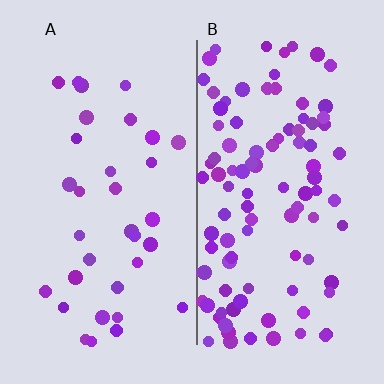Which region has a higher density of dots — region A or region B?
B (the right).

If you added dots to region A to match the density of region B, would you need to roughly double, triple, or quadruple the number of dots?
Approximately triple.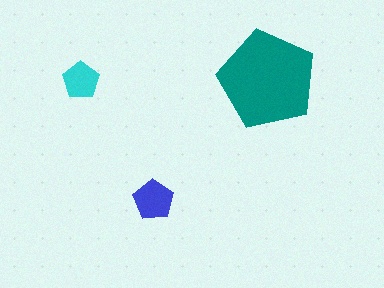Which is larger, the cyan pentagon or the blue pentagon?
The blue one.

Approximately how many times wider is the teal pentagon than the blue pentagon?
About 2.5 times wider.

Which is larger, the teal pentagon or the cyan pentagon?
The teal one.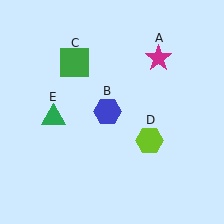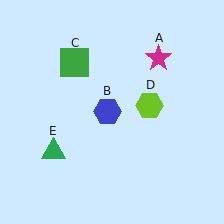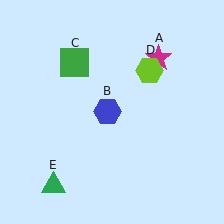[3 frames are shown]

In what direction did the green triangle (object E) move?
The green triangle (object E) moved down.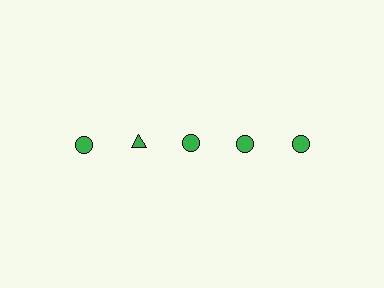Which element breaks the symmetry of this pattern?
The green triangle in the top row, second from left column breaks the symmetry. All other shapes are green circles.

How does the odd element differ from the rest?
It has a different shape: triangle instead of circle.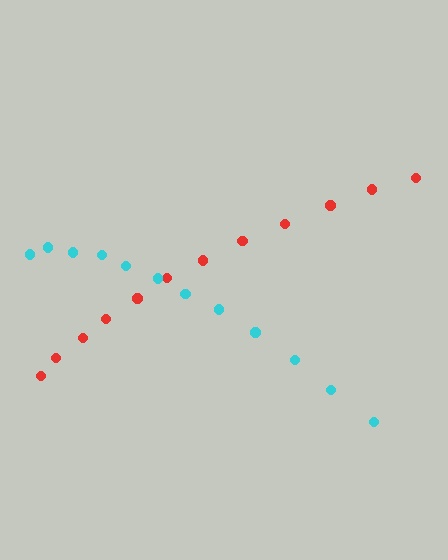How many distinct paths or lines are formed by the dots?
There are 2 distinct paths.